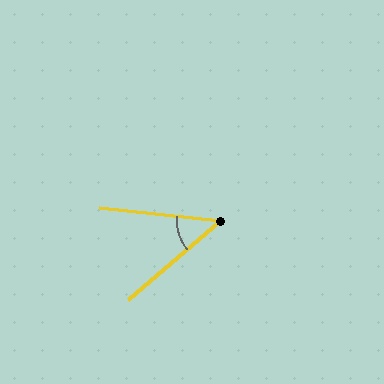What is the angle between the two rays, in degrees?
Approximately 47 degrees.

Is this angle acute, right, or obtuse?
It is acute.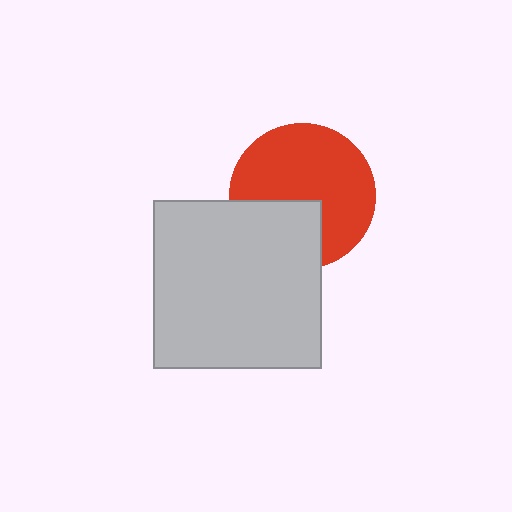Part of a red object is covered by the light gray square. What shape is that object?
It is a circle.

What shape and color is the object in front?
The object in front is a light gray square.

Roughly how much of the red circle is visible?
Most of it is visible (roughly 69%).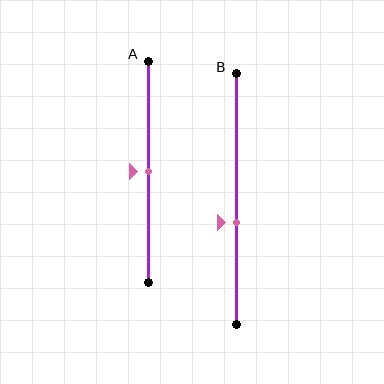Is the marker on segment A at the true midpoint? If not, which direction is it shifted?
Yes, the marker on segment A is at the true midpoint.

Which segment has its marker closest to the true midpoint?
Segment A has its marker closest to the true midpoint.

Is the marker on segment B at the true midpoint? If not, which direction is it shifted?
No, the marker on segment B is shifted downward by about 9% of the segment length.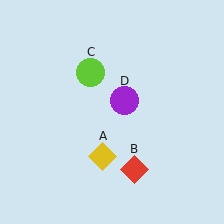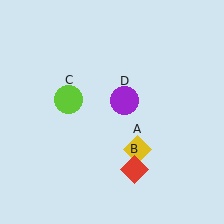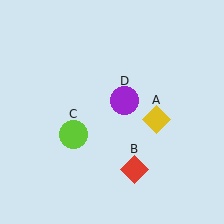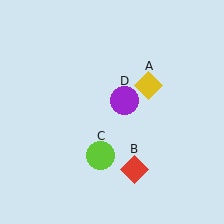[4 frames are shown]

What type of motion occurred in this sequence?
The yellow diamond (object A), lime circle (object C) rotated counterclockwise around the center of the scene.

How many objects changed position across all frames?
2 objects changed position: yellow diamond (object A), lime circle (object C).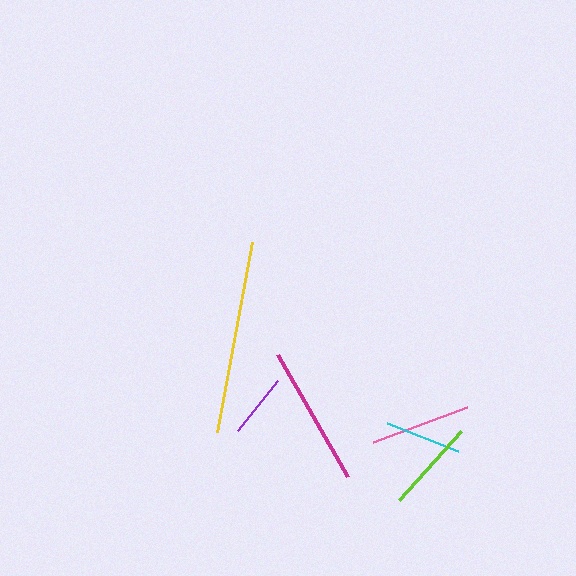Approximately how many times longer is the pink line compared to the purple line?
The pink line is approximately 1.6 times the length of the purple line.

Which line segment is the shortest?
The purple line is the shortest at approximately 64 pixels.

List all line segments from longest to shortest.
From longest to shortest: yellow, magenta, pink, lime, cyan, purple.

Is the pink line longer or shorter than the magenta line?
The magenta line is longer than the pink line.